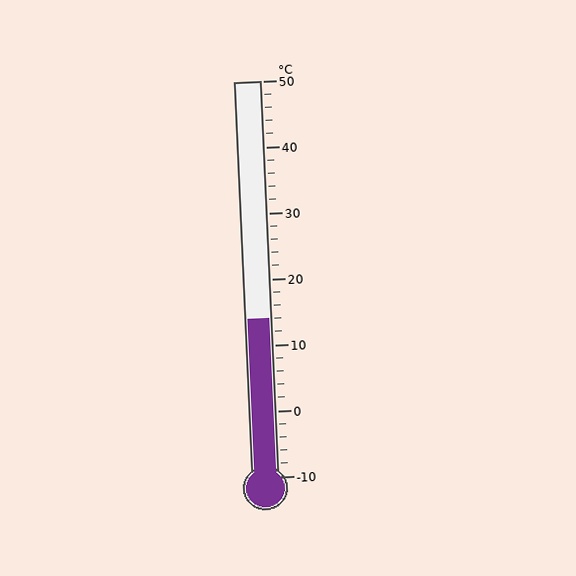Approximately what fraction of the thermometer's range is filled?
The thermometer is filled to approximately 40% of its range.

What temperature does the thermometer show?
The thermometer shows approximately 14°C.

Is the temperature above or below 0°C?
The temperature is above 0°C.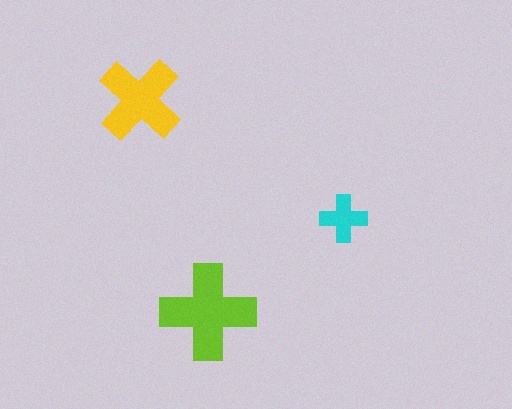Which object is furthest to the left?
The yellow cross is leftmost.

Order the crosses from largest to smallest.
the lime one, the yellow one, the cyan one.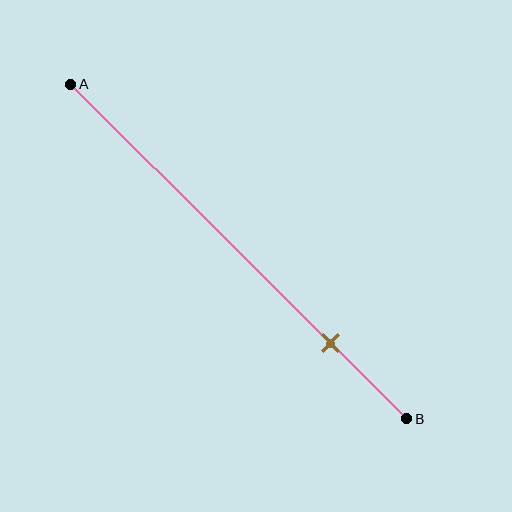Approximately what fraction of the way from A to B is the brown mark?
The brown mark is approximately 75% of the way from A to B.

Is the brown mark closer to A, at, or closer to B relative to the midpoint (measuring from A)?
The brown mark is closer to point B than the midpoint of segment AB.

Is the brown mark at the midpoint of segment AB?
No, the mark is at about 75% from A, not at the 50% midpoint.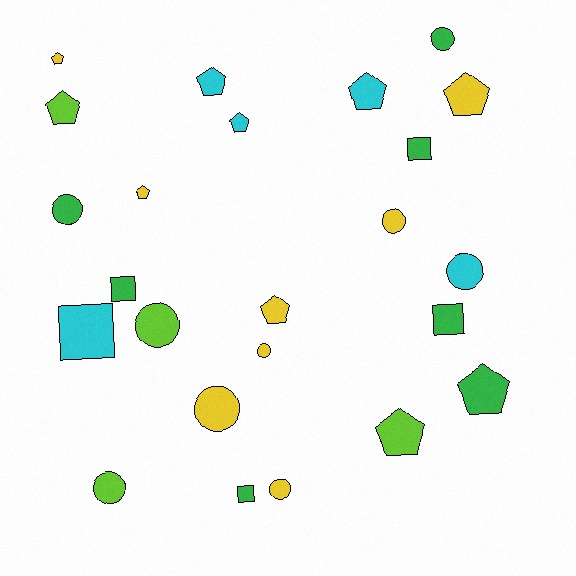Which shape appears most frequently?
Pentagon, with 10 objects.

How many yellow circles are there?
There are 4 yellow circles.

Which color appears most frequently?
Yellow, with 8 objects.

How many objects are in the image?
There are 24 objects.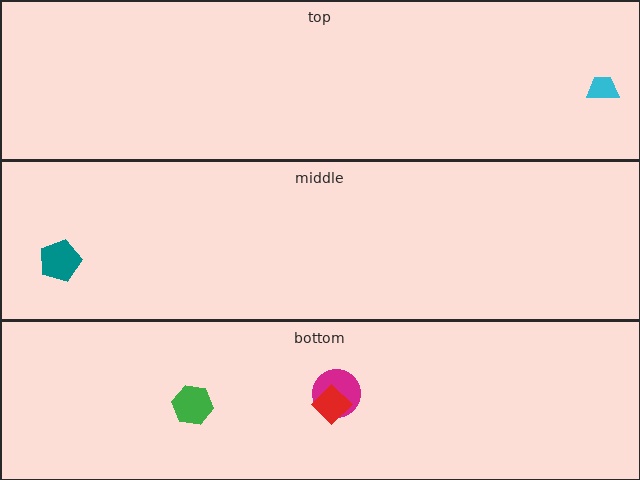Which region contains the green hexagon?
The bottom region.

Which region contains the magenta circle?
The bottom region.